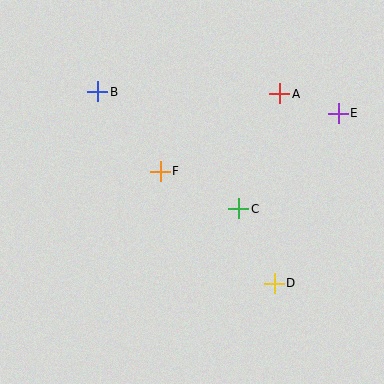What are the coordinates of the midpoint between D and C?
The midpoint between D and C is at (256, 246).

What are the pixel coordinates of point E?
Point E is at (338, 113).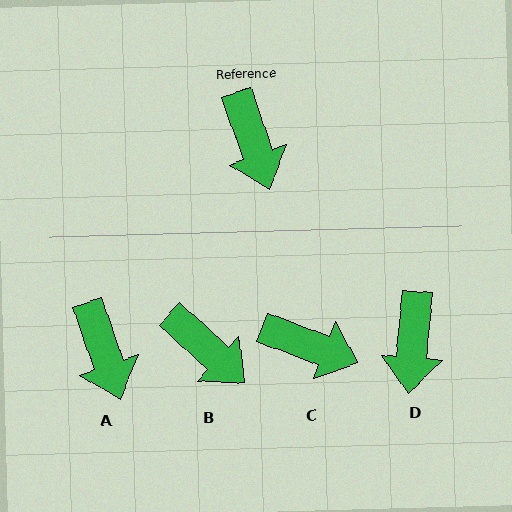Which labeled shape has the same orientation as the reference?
A.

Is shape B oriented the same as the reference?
No, it is off by about 29 degrees.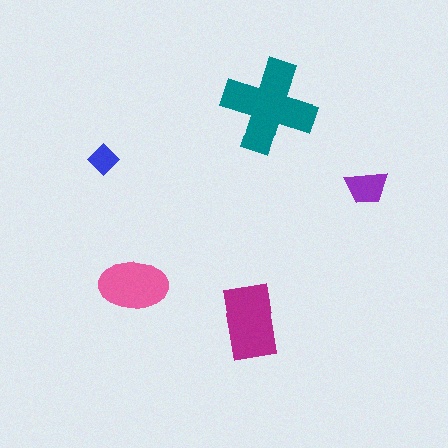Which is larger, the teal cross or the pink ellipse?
The teal cross.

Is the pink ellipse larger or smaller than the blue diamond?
Larger.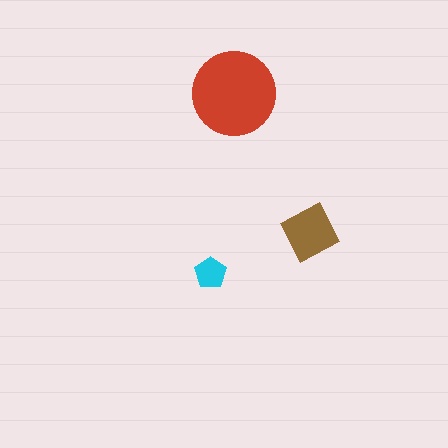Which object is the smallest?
The cyan pentagon.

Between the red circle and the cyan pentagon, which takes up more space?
The red circle.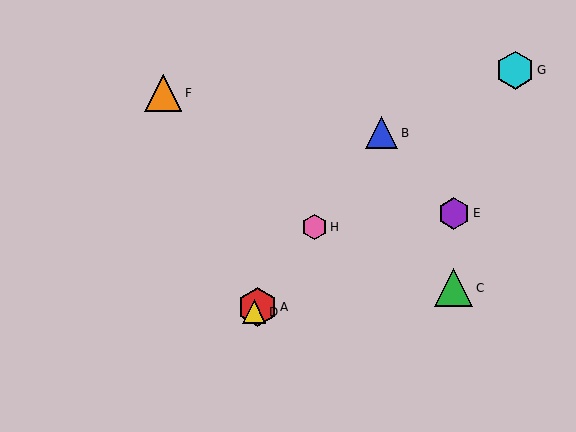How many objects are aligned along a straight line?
4 objects (A, B, D, H) are aligned along a straight line.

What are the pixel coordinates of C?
Object C is at (454, 288).